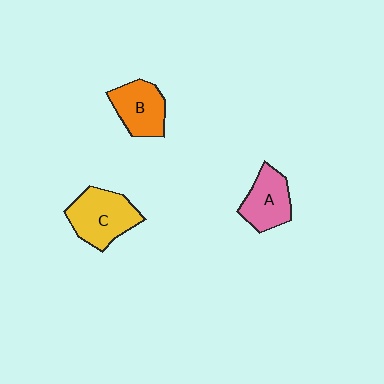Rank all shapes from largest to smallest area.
From largest to smallest: C (yellow), B (orange), A (pink).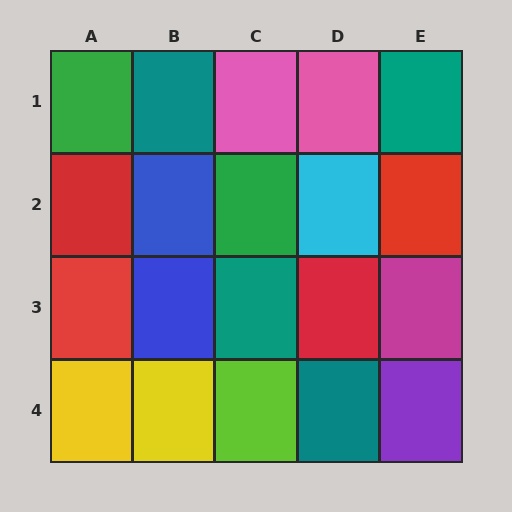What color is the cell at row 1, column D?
Pink.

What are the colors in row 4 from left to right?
Yellow, yellow, lime, teal, purple.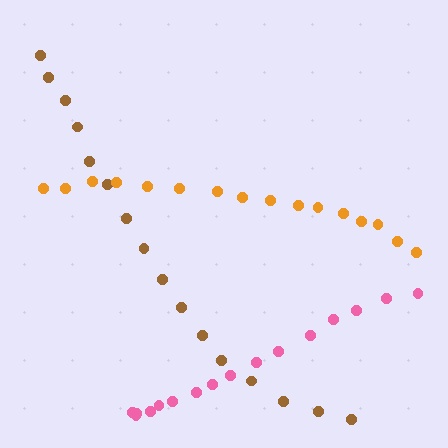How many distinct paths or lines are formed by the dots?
There are 3 distinct paths.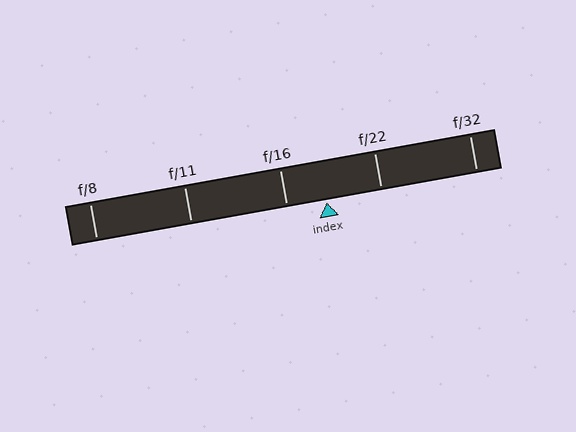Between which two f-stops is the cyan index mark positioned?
The index mark is between f/16 and f/22.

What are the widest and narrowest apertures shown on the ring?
The widest aperture shown is f/8 and the narrowest is f/32.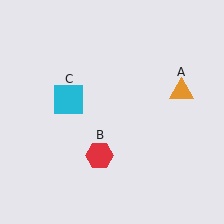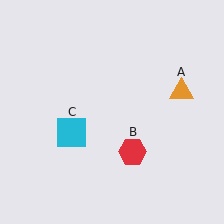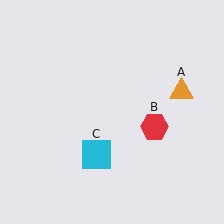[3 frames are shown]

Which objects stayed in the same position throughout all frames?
Orange triangle (object A) remained stationary.